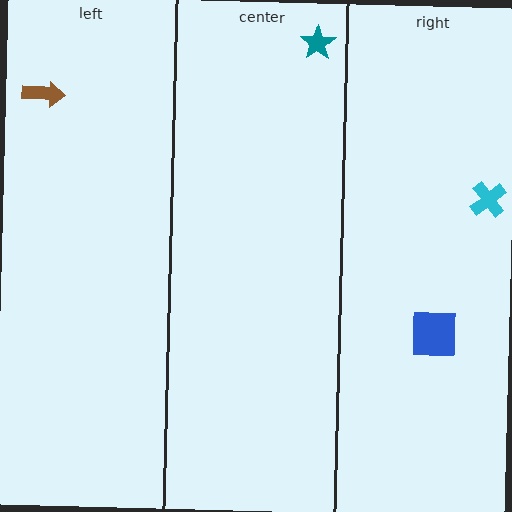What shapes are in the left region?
The brown arrow.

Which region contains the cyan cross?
The right region.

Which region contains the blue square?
The right region.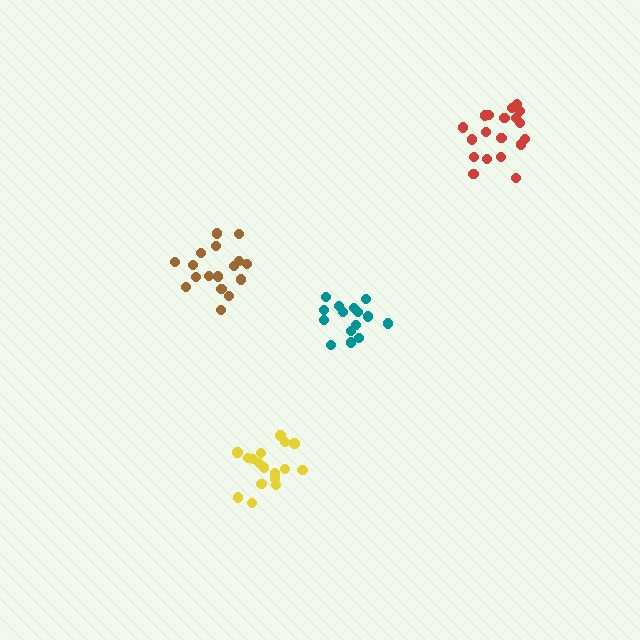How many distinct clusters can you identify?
There are 4 distinct clusters.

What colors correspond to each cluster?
The clusters are colored: teal, brown, yellow, red.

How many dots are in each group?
Group 1: 15 dots, Group 2: 17 dots, Group 3: 17 dots, Group 4: 19 dots (68 total).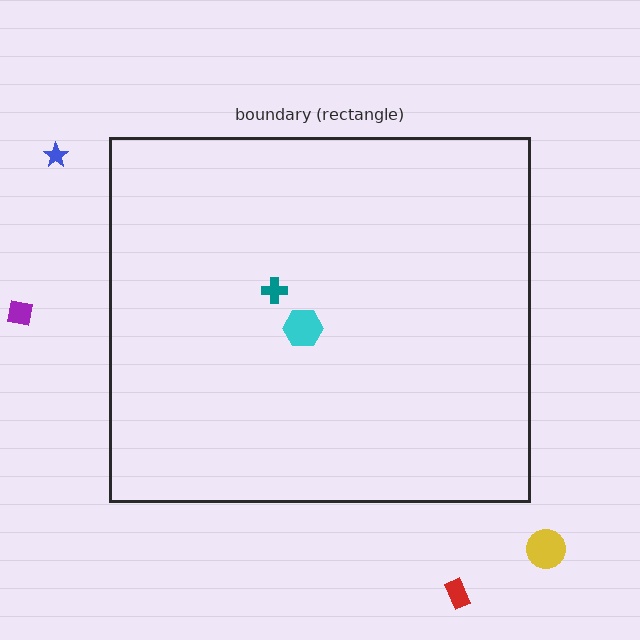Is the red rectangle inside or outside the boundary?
Outside.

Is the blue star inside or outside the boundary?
Outside.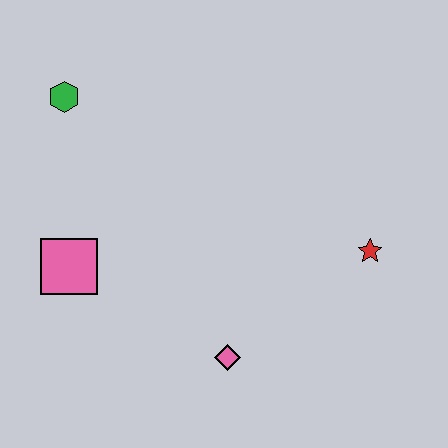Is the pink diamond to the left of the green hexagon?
No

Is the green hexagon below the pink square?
No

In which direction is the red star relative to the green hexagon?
The red star is to the right of the green hexagon.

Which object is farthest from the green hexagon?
The red star is farthest from the green hexagon.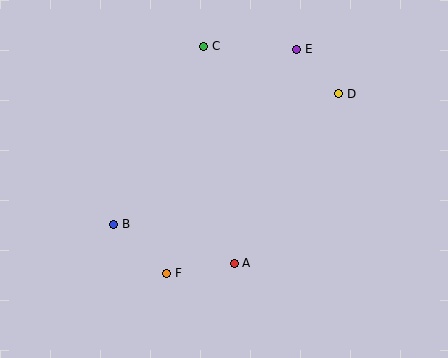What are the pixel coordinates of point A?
Point A is at (234, 263).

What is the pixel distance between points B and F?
The distance between B and F is 72 pixels.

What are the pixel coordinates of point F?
Point F is at (167, 273).